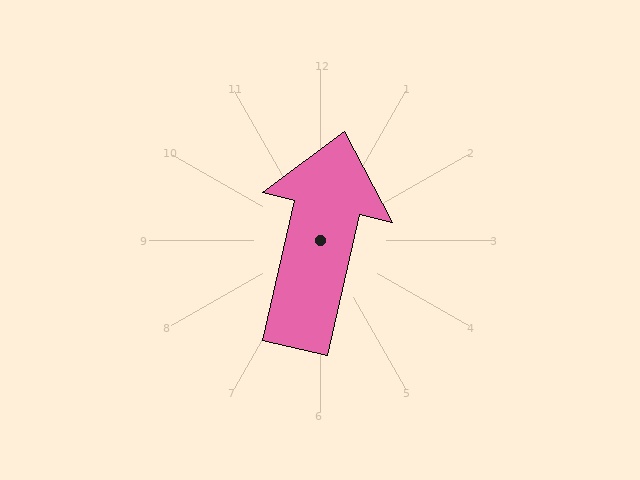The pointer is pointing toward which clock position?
Roughly 12 o'clock.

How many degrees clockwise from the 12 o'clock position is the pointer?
Approximately 13 degrees.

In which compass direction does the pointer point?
North.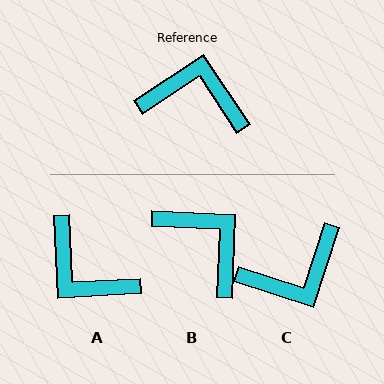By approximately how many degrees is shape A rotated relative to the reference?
Approximately 150 degrees counter-clockwise.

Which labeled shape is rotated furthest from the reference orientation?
A, about 150 degrees away.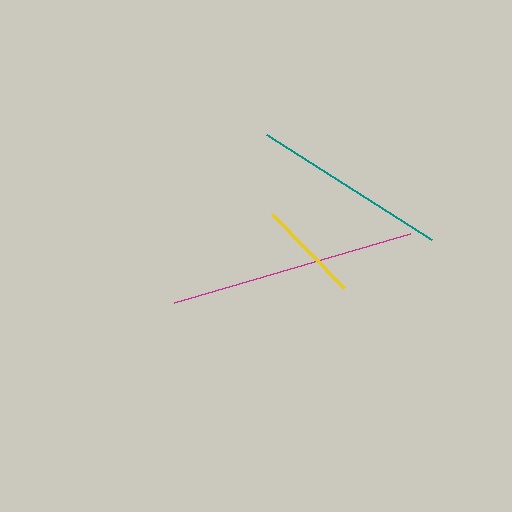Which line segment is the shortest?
The yellow line is the shortest at approximately 103 pixels.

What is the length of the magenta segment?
The magenta segment is approximately 246 pixels long.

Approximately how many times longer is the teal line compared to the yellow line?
The teal line is approximately 1.9 times the length of the yellow line.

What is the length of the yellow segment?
The yellow segment is approximately 103 pixels long.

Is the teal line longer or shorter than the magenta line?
The magenta line is longer than the teal line.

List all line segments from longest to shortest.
From longest to shortest: magenta, teal, yellow.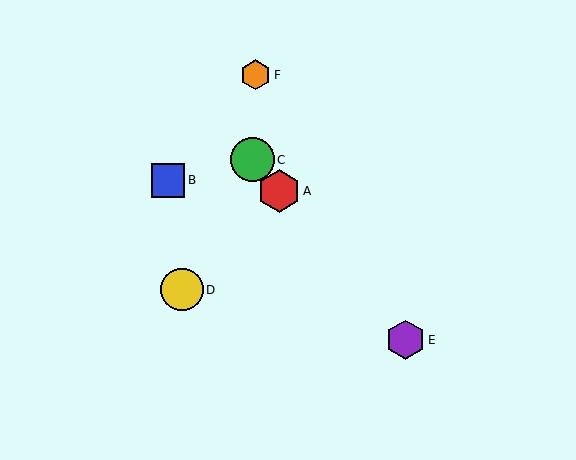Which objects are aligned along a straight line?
Objects A, C, E are aligned along a straight line.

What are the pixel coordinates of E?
Object E is at (406, 340).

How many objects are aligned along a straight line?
3 objects (A, C, E) are aligned along a straight line.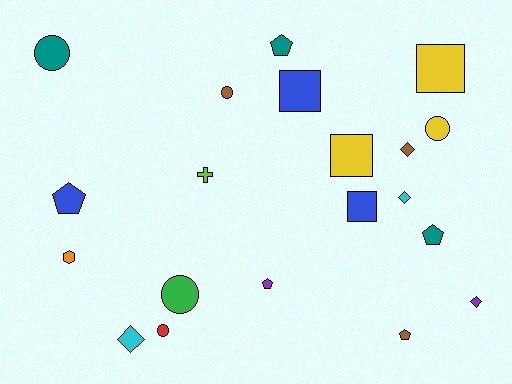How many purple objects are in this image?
There are 2 purple objects.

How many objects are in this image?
There are 20 objects.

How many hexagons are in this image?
There is 1 hexagon.